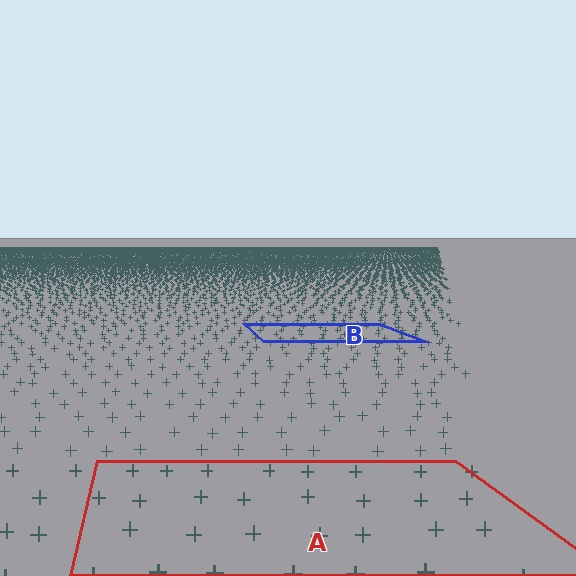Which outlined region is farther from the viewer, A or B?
Region B is farther from the viewer — the texture elements inside it appear smaller and more densely packed.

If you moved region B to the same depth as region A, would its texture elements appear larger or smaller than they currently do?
They would appear larger. At a closer depth, the same texture elements are projected at a bigger on-screen size.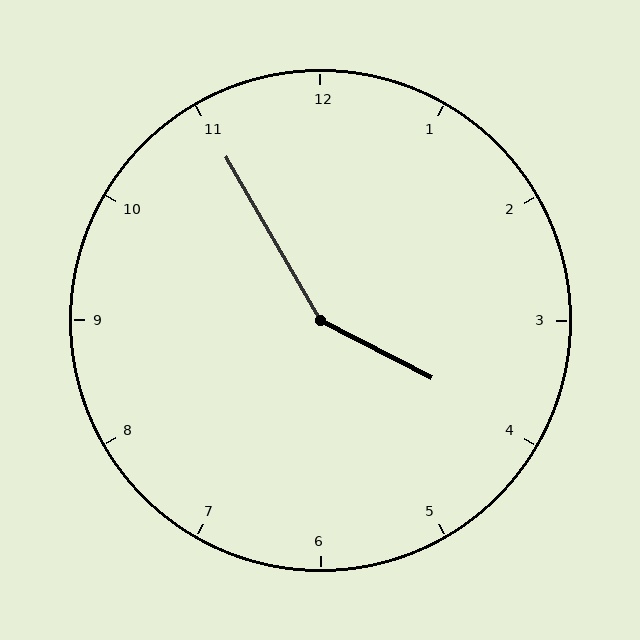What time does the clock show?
3:55.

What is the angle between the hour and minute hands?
Approximately 148 degrees.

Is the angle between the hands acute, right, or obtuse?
It is obtuse.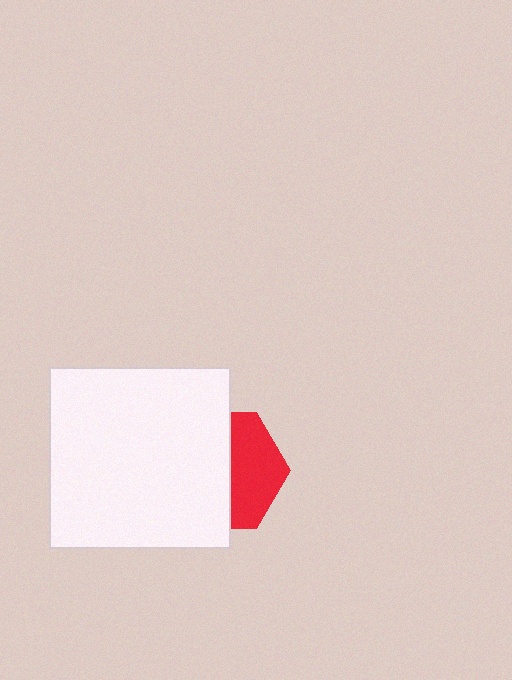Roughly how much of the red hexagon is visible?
A small part of it is visible (roughly 42%).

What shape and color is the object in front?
The object in front is a white square.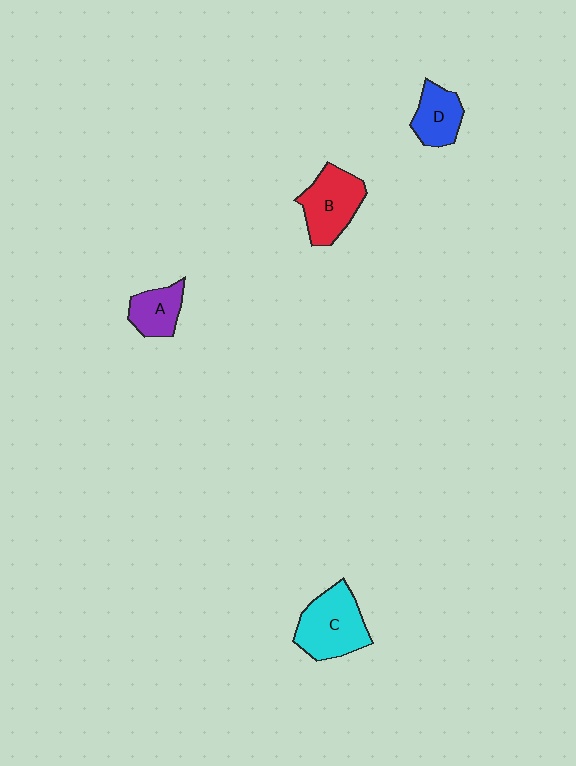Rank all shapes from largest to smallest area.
From largest to smallest: C (cyan), B (red), D (blue), A (purple).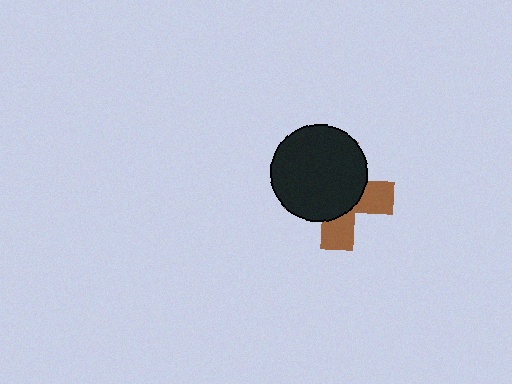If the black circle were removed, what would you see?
You would see the complete brown cross.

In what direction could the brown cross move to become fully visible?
The brown cross could move toward the lower-right. That would shift it out from behind the black circle entirely.